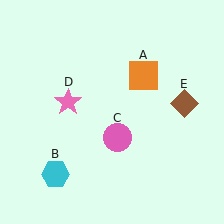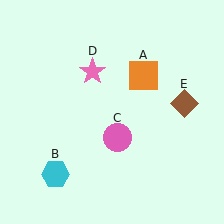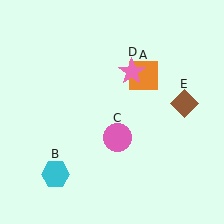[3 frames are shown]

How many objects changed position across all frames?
1 object changed position: pink star (object D).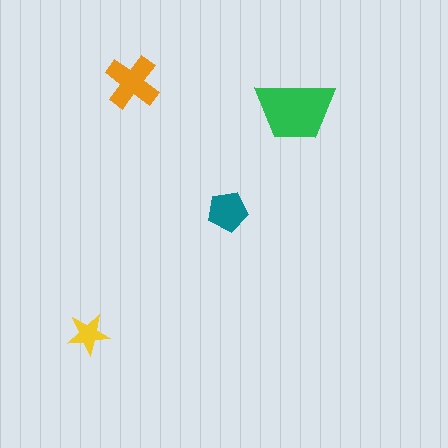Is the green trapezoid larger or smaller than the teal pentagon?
Larger.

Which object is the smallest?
The yellow star.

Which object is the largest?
The green trapezoid.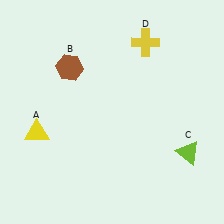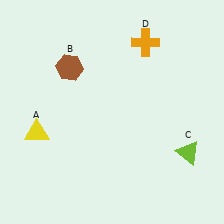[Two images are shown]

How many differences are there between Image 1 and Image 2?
There is 1 difference between the two images.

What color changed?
The cross (D) changed from yellow in Image 1 to orange in Image 2.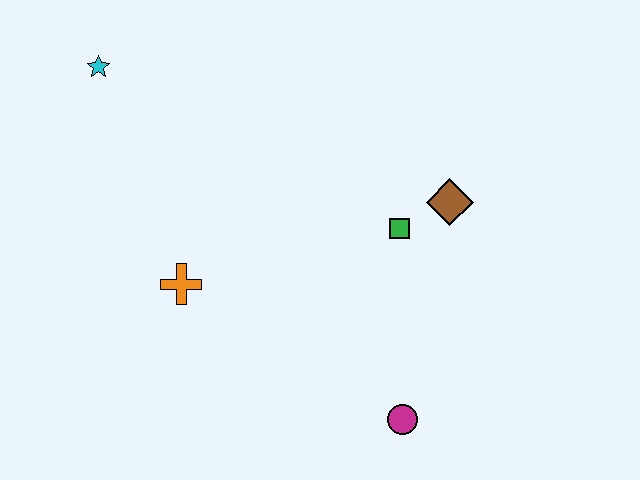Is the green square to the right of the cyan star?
Yes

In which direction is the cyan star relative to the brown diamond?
The cyan star is to the left of the brown diamond.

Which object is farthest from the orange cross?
The brown diamond is farthest from the orange cross.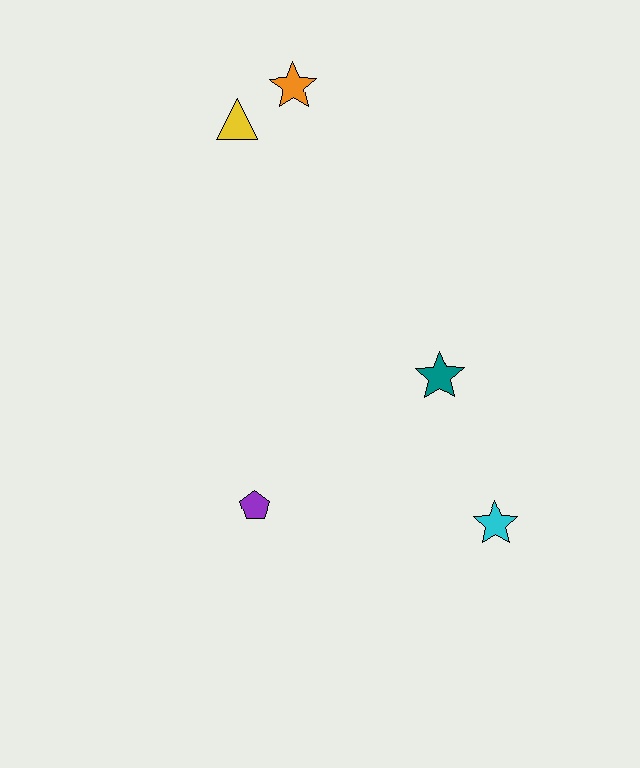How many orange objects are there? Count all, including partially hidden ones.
There is 1 orange object.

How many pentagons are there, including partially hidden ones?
There is 1 pentagon.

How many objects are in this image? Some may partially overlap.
There are 5 objects.